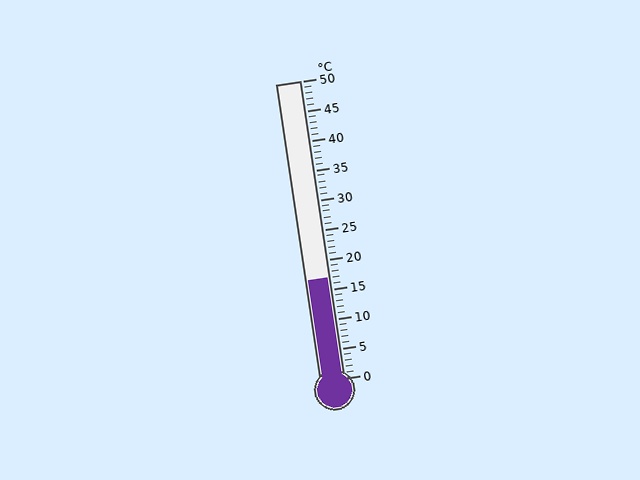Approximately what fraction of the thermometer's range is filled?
The thermometer is filled to approximately 35% of its range.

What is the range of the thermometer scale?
The thermometer scale ranges from 0°C to 50°C.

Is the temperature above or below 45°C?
The temperature is below 45°C.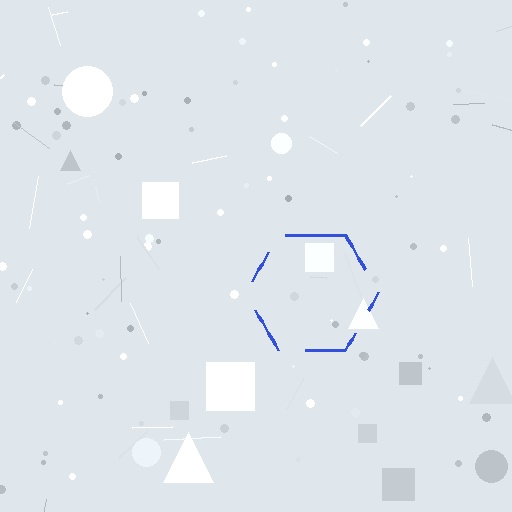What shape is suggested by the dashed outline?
The dashed outline suggests a hexagon.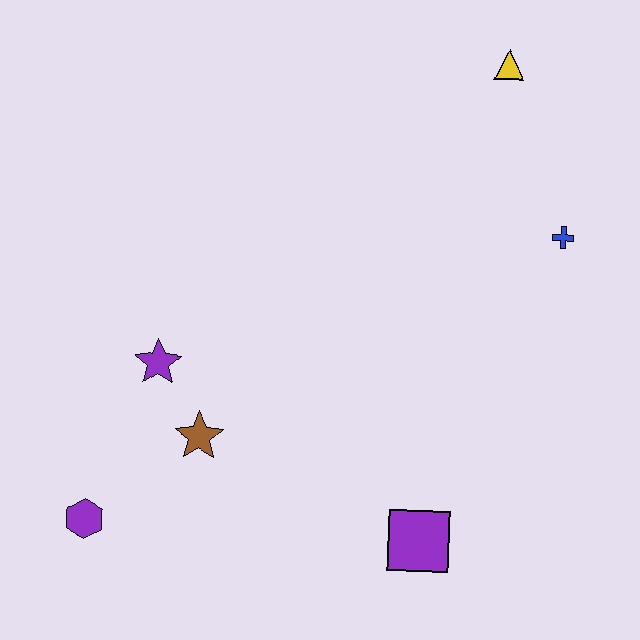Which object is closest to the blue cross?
The yellow triangle is closest to the blue cross.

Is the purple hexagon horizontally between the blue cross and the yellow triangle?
No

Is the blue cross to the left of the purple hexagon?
No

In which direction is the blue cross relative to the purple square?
The blue cross is above the purple square.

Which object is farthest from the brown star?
The yellow triangle is farthest from the brown star.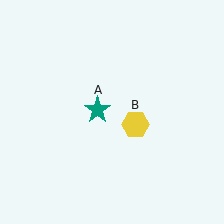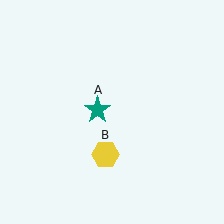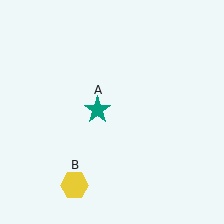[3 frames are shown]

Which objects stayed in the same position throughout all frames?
Teal star (object A) remained stationary.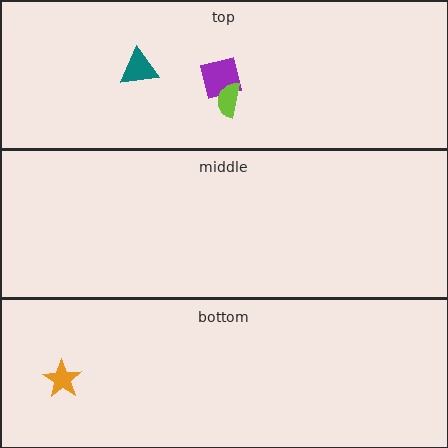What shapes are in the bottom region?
The orange star.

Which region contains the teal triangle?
The top region.